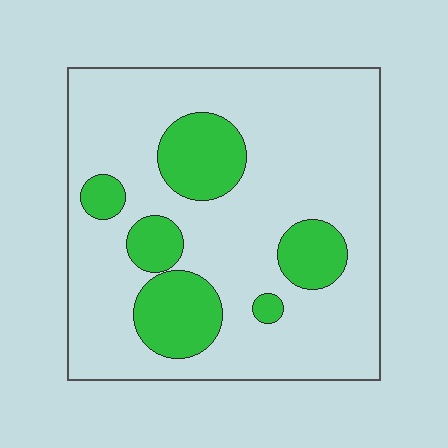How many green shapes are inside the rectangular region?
6.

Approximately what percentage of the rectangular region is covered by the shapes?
Approximately 20%.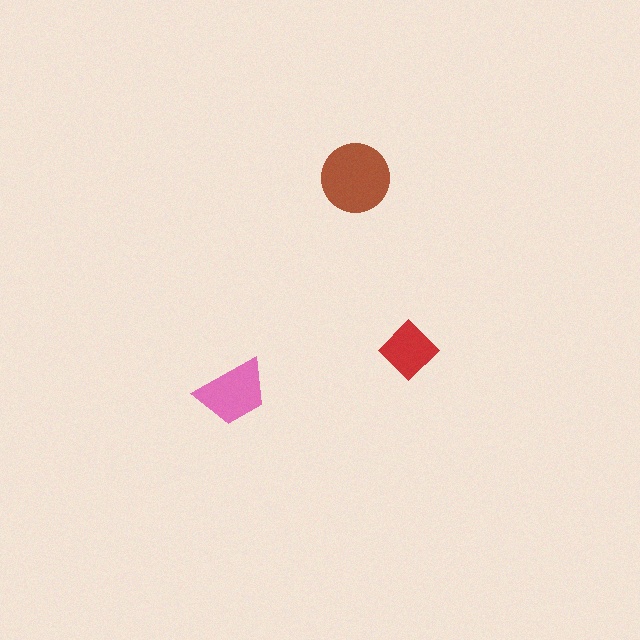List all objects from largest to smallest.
The brown circle, the pink trapezoid, the red diamond.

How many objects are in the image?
There are 3 objects in the image.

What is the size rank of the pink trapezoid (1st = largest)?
2nd.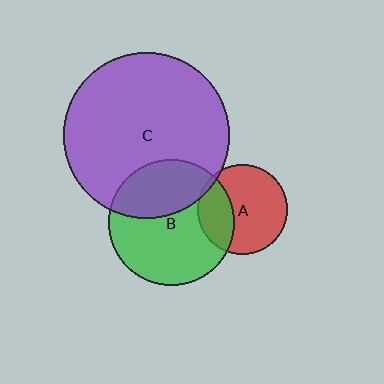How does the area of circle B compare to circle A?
Approximately 2.0 times.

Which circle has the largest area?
Circle C (purple).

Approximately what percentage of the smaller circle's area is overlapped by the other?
Approximately 5%.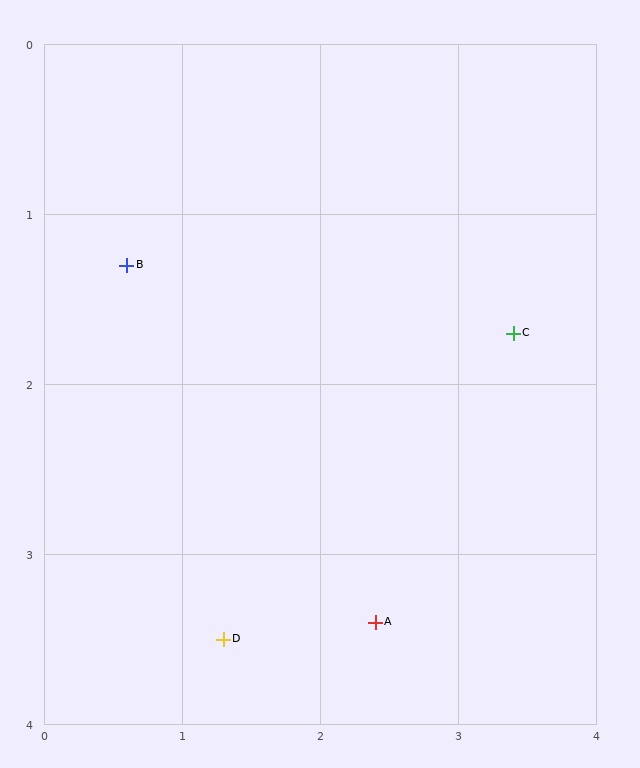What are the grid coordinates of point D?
Point D is at approximately (1.3, 3.5).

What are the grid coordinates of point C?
Point C is at approximately (3.4, 1.7).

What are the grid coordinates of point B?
Point B is at approximately (0.6, 1.3).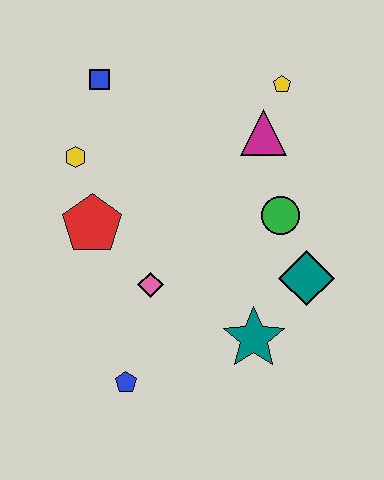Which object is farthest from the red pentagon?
The yellow pentagon is farthest from the red pentagon.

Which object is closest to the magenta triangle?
The yellow pentagon is closest to the magenta triangle.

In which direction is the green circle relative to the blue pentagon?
The green circle is above the blue pentagon.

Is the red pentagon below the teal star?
No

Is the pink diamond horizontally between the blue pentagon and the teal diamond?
Yes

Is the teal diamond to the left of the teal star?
No